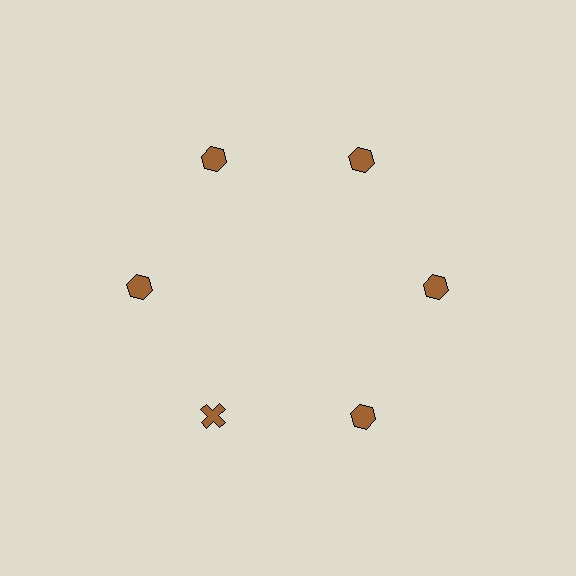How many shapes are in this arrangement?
There are 6 shapes arranged in a ring pattern.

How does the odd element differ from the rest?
It has a different shape: cross instead of hexagon.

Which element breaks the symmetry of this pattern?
The brown cross at roughly the 7 o'clock position breaks the symmetry. All other shapes are brown hexagons.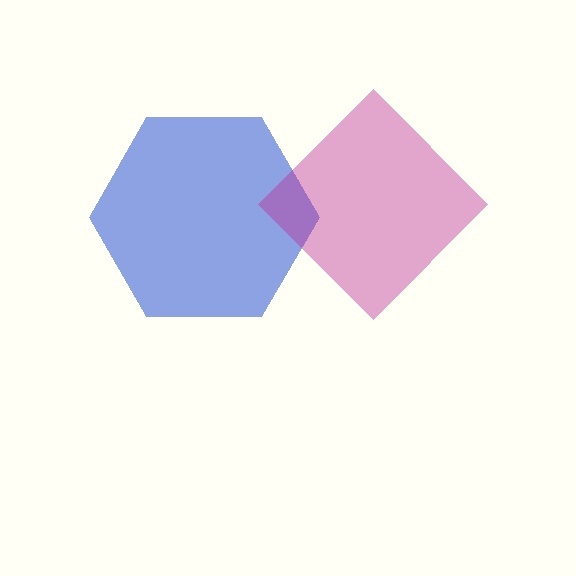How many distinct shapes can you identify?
There are 2 distinct shapes: a blue hexagon, a magenta diamond.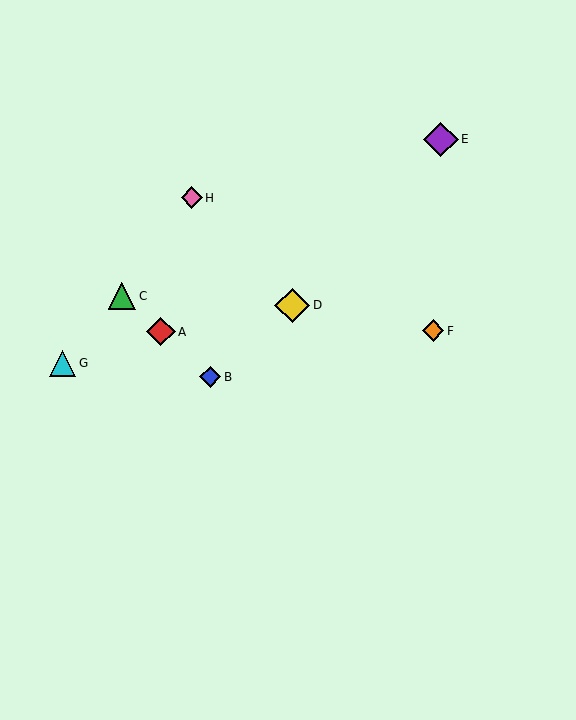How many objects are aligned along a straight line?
3 objects (A, B, C) are aligned along a straight line.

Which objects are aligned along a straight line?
Objects A, B, C are aligned along a straight line.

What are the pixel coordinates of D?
Object D is at (292, 305).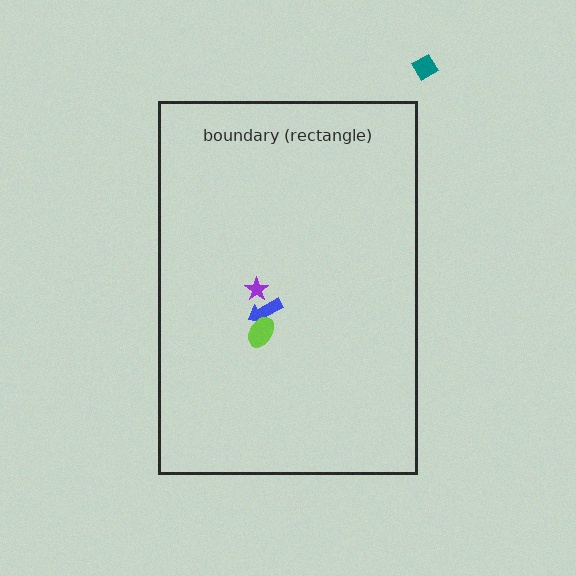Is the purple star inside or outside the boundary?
Inside.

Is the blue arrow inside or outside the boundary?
Inside.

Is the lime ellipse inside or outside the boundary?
Inside.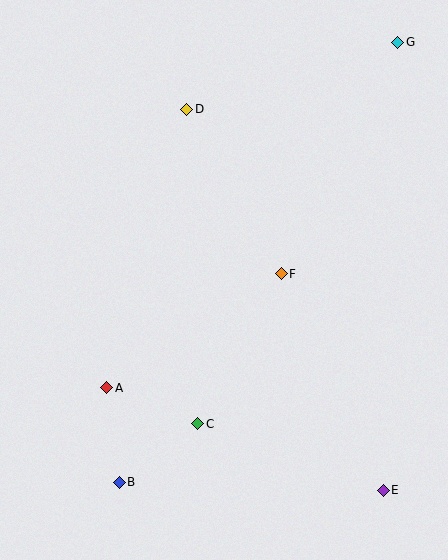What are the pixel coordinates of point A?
Point A is at (107, 388).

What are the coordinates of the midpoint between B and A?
The midpoint between B and A is at (113, 435).